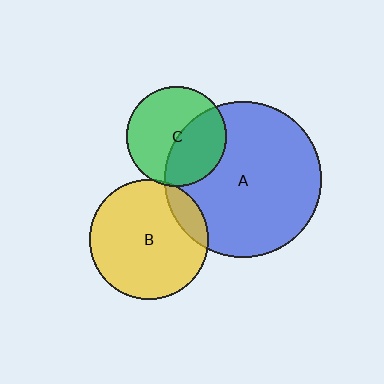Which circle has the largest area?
Circle A (blue).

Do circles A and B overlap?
Yes.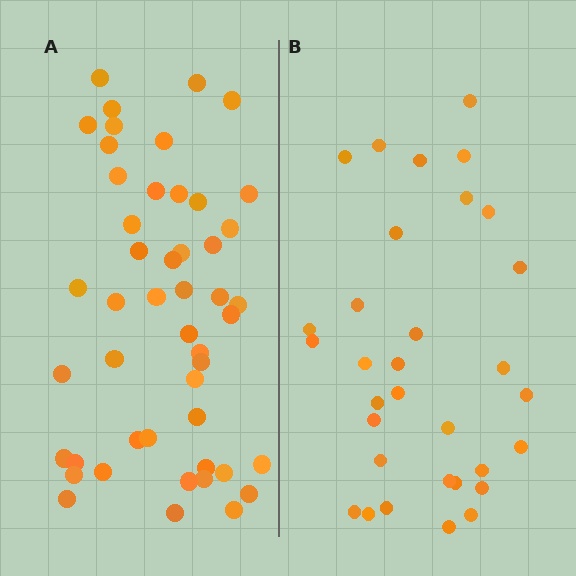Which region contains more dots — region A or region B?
Region A (the left region) has more dots.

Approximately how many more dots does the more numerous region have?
Region A has approximately 15 more dots than region B.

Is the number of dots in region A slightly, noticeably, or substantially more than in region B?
Region A has substantially more. The ratio is roughly 1.5 to 1.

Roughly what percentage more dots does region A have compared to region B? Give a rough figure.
About 50% more.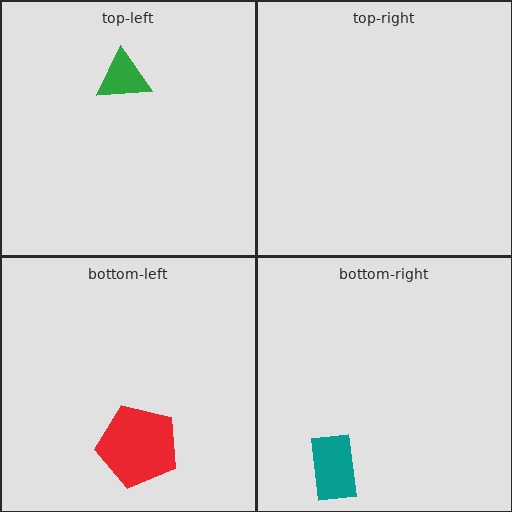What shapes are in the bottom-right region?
The teal rectangle.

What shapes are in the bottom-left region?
The red pentagon.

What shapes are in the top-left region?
The green triangle.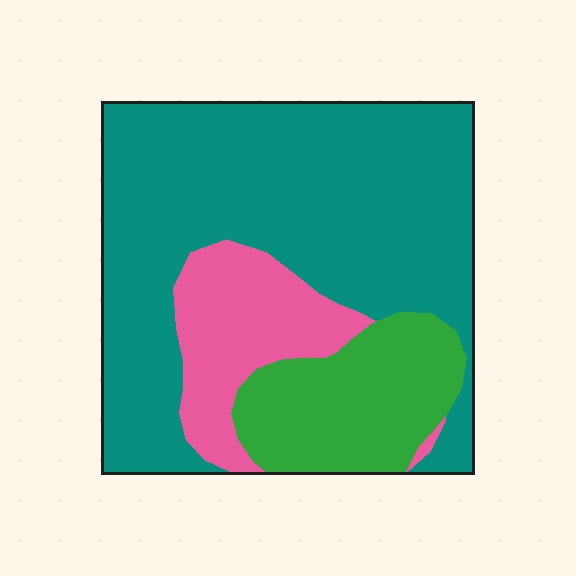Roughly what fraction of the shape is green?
Green takes up about one fifth (1/5) of the shape.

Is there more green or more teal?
Teal.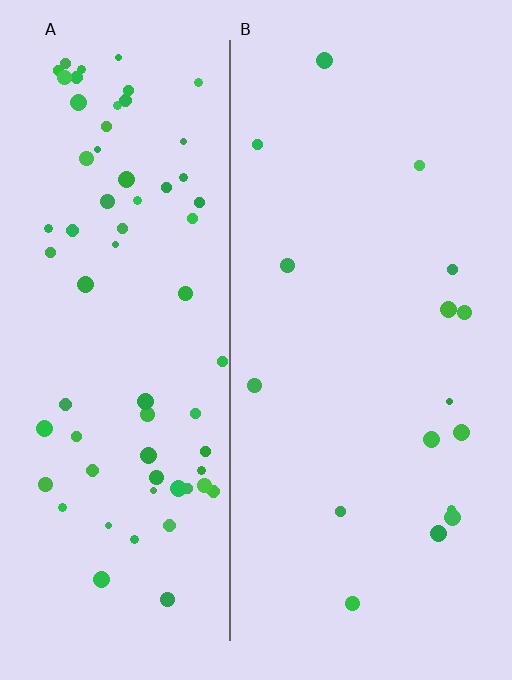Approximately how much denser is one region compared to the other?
Approximately 4.3× — region A over region B.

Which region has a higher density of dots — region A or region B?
A (the left).